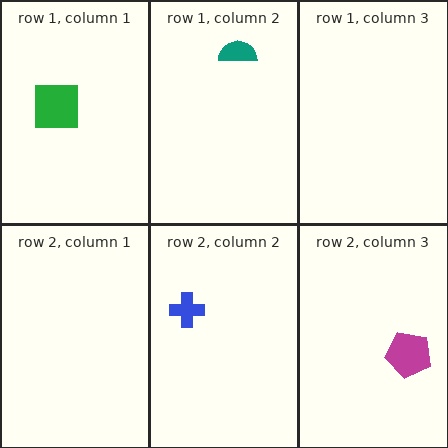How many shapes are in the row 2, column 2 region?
1.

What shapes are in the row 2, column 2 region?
The blue cross.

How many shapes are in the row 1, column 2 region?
1.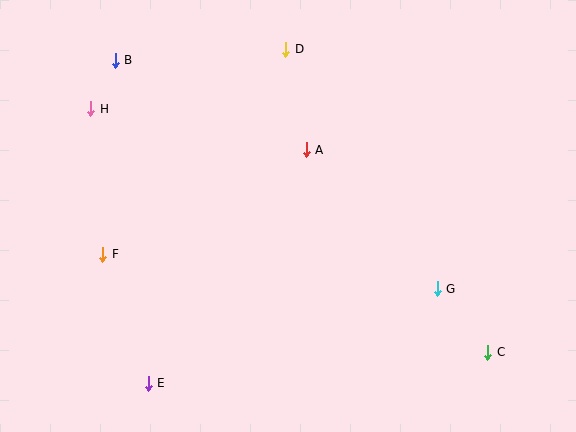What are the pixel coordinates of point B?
Point B is at (115, 60).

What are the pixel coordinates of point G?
Point G is at (437, 289).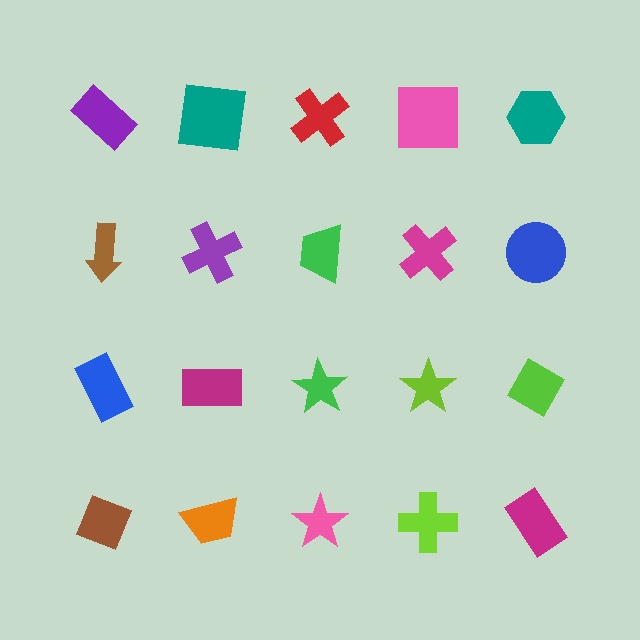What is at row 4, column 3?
A pink star.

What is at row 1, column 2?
A teal square.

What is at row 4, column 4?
A lime cross.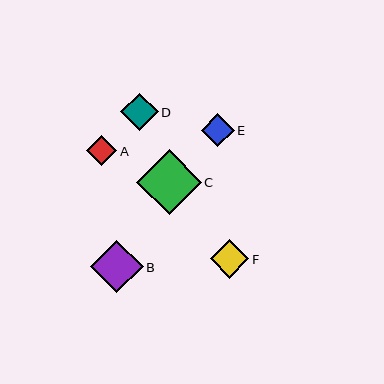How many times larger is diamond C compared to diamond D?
Diamond C is approximately 1.7 times the size of diamond D.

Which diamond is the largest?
Diamond C is the largest with a size of approximately 65 pixels.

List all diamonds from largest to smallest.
From largest to smallest: C, B, F, D, E, A.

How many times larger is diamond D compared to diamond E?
Diamond D is approximately 1.1 times the size of diamond E.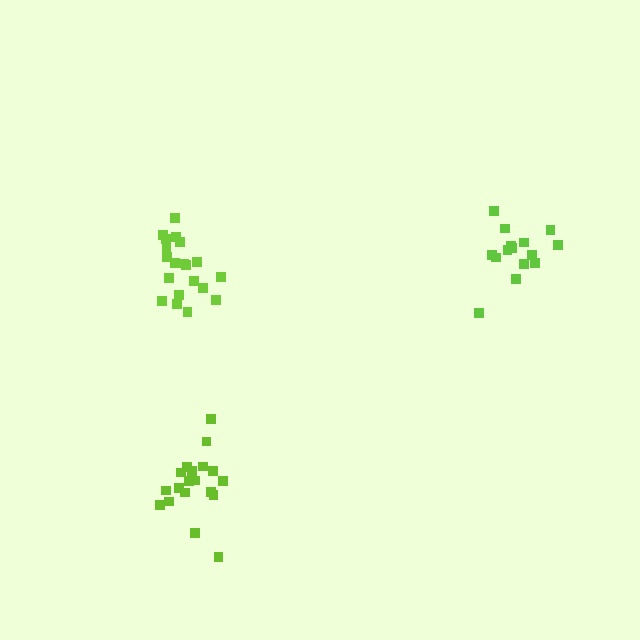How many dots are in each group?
Group 1: 19 dots, Group 2: 20 dots, Group 3: 15 dots (54 total).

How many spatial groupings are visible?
There are 3 spatial groupings.